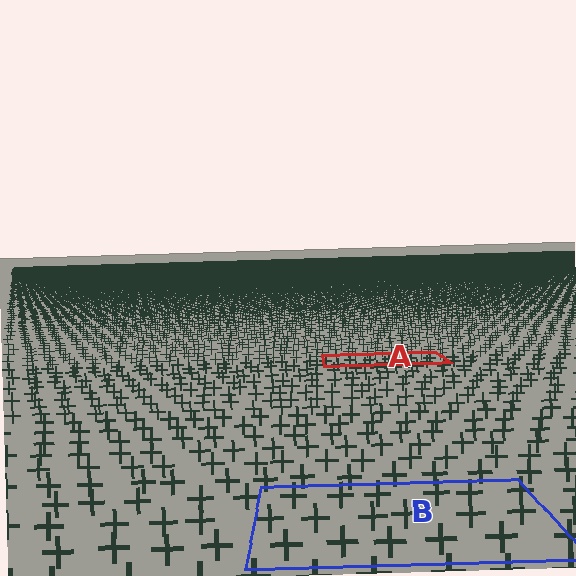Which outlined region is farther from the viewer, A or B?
Region A is farther from the viewer — the texture elements inside it appear smaller and more densely packed.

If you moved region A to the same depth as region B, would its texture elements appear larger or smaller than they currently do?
They would appear larger. At a closer depth, the same texture elements are projected at a bigger on-screen size.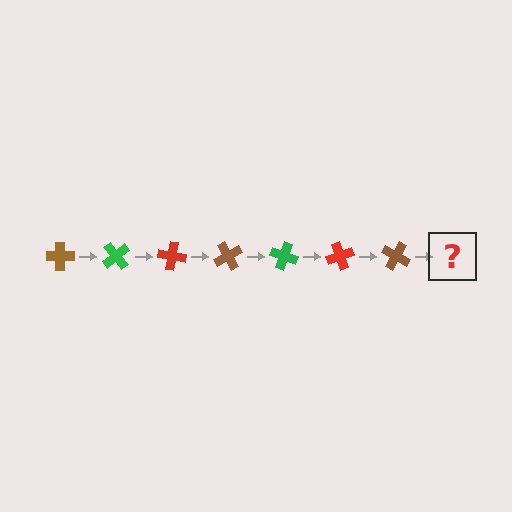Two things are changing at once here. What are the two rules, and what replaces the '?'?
The two rules are that it rotates 50 degrees each step and the color cycles through brown, green, and red. The '?' should be a green cross, rotated 350 degrees from the start.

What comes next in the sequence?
The next element should be a green cross, rotated 350 degrees from the start.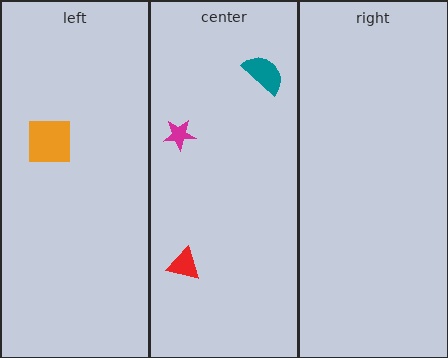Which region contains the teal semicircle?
The center region.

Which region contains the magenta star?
The center region.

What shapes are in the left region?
The orange square.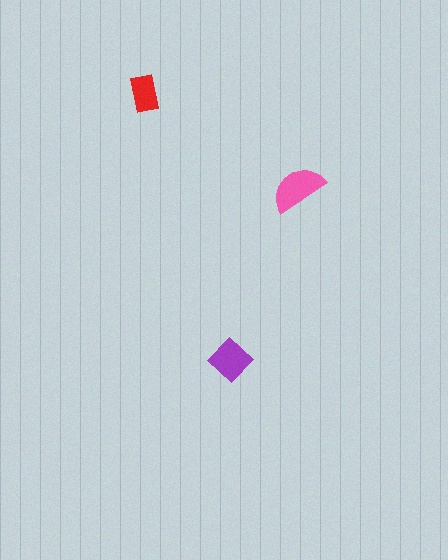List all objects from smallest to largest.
The red rectangle, the purple diamond, the pink semicircle.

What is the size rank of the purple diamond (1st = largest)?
2nd.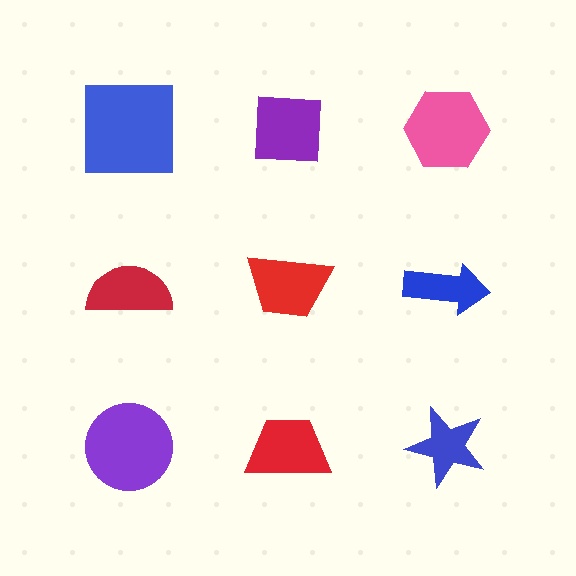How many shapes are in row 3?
3 shapes.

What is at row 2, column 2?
A red trapezoid.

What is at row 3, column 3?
A blue star.